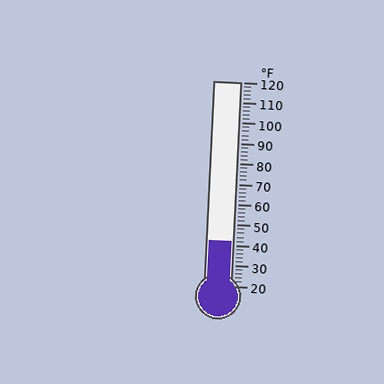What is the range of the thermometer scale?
The thermometer scale ranges from 20°F to 120°F.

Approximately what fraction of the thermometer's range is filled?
The thermometer is filled to approximately 20% of its range.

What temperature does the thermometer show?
The thermometer shows approximately 42°F.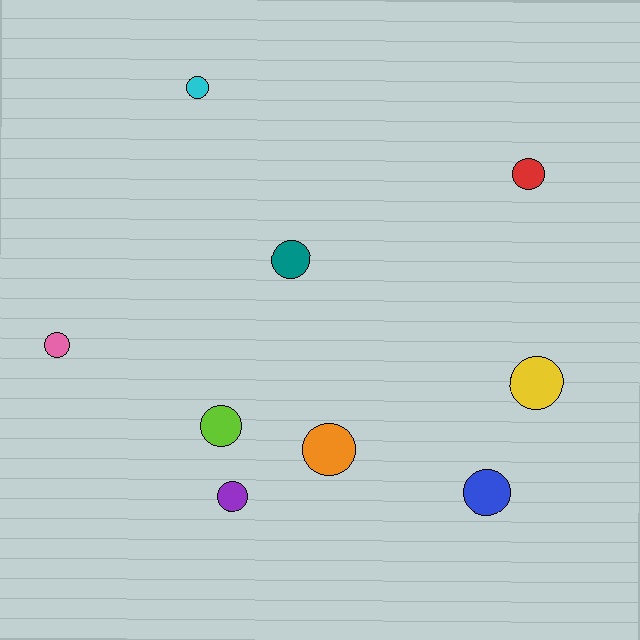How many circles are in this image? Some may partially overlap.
There are 9 circles.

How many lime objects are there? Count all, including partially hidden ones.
There is 1 lime object.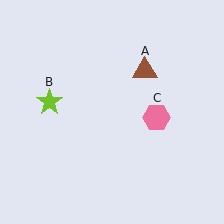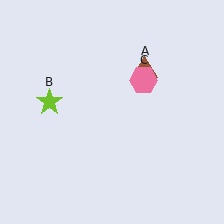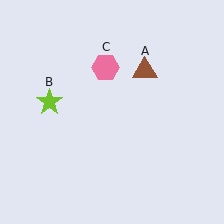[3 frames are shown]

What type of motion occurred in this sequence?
The pink hexagon (object C) rotated counterclockwise around the center of the scene.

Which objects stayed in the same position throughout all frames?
Brown triangle (object A) and lime star (object B) remained stationary.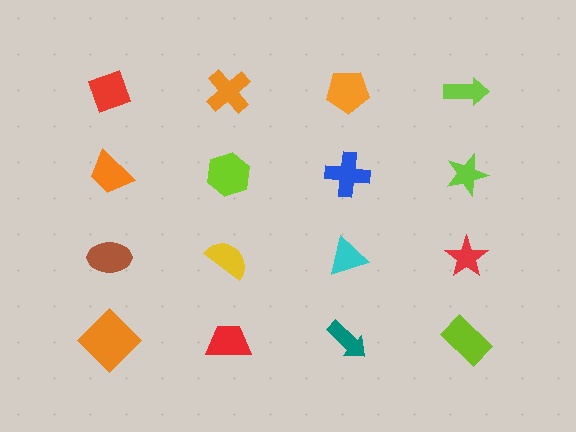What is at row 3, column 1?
A brown ellipse.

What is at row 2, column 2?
A lime hexagon.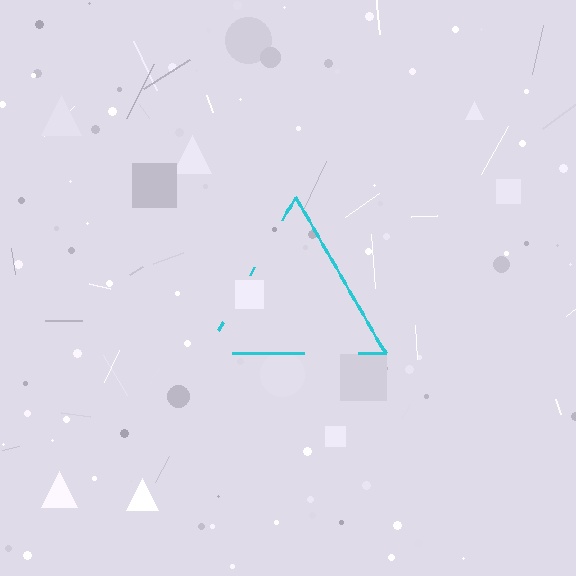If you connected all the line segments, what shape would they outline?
They would outline a triangle.